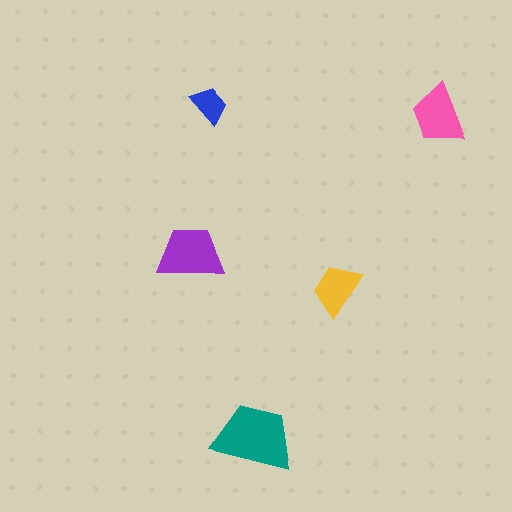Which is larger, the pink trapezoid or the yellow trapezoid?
The pink one.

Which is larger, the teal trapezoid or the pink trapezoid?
The teal one.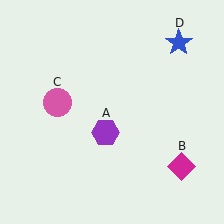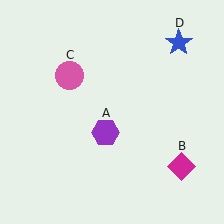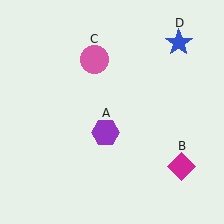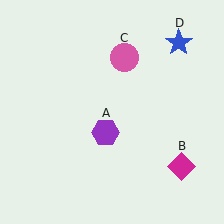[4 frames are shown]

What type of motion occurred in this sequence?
The pink circle (object C) rotated clockwise around the center of the scene.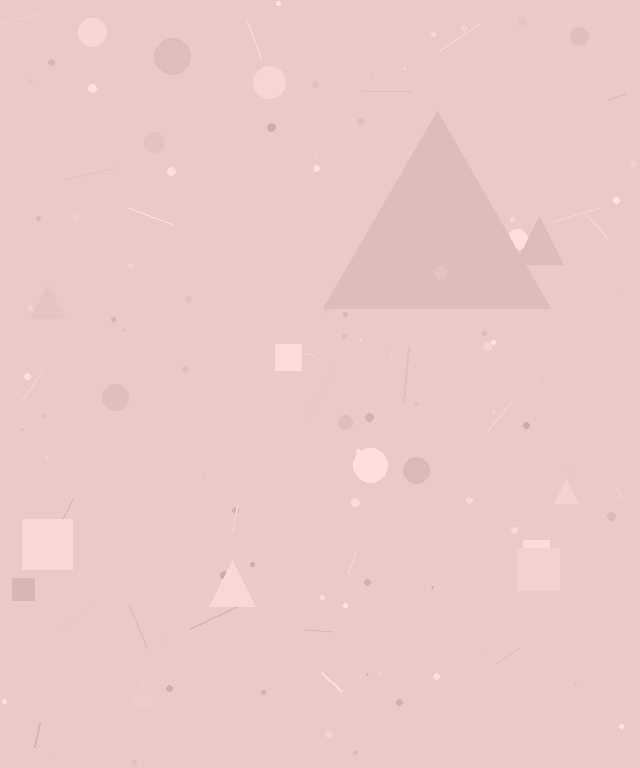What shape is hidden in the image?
A triangle is hidden in the image.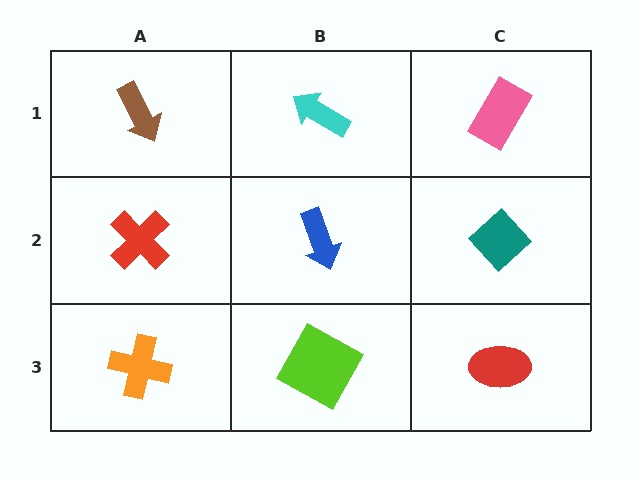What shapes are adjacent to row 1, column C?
A teal diamond (row 2, column C), a cyan arrow (row 1, column B).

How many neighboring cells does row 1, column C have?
2.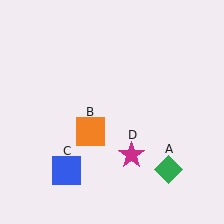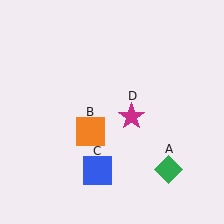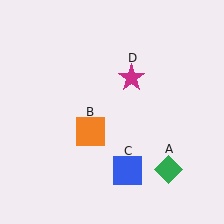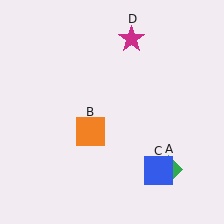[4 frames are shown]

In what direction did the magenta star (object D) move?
The magenta star (object D) moved up.